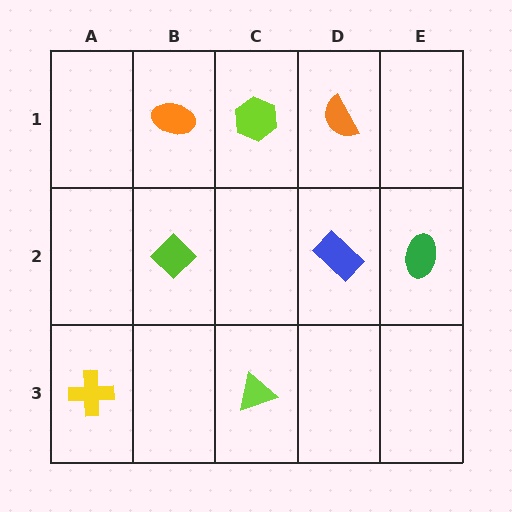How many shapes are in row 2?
3 shapes.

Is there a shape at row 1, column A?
No, that cell is empty.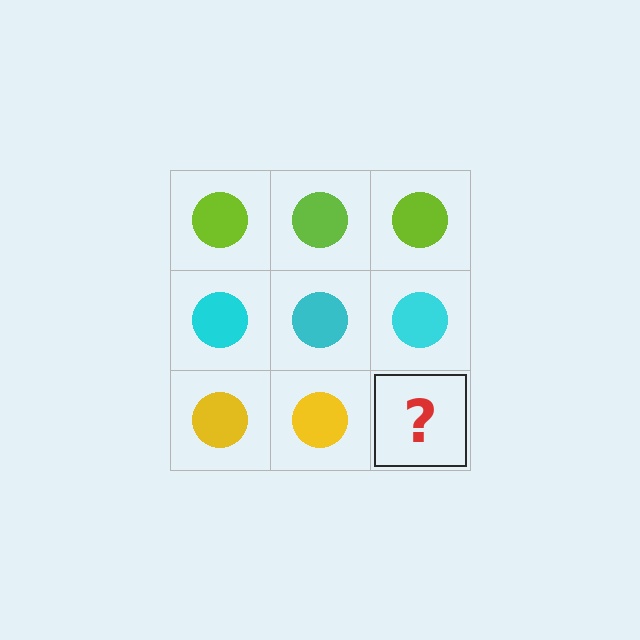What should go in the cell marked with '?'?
The missing cell should contain a yellow circle.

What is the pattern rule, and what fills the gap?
The rule is that each row has a consistent color. The gap should be filled with a yellow circle.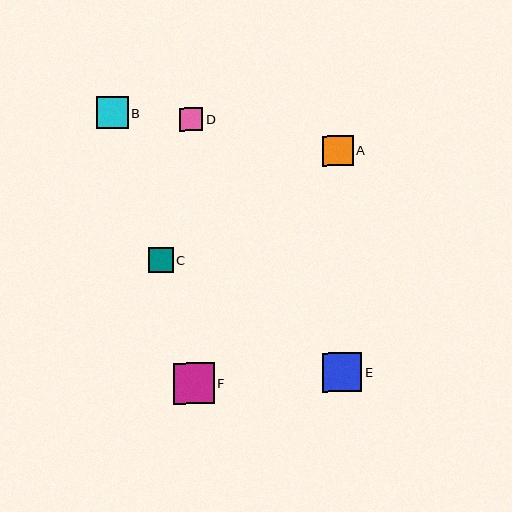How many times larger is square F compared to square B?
Square F is approximately 1.3 times the size of square B.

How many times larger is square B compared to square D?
Square B is approximately 1.4 times the size of square D.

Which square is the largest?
Square F is the largest with a size of approximately 40 pixels.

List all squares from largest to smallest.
From largest to smallest: F, E, B, A, C, D.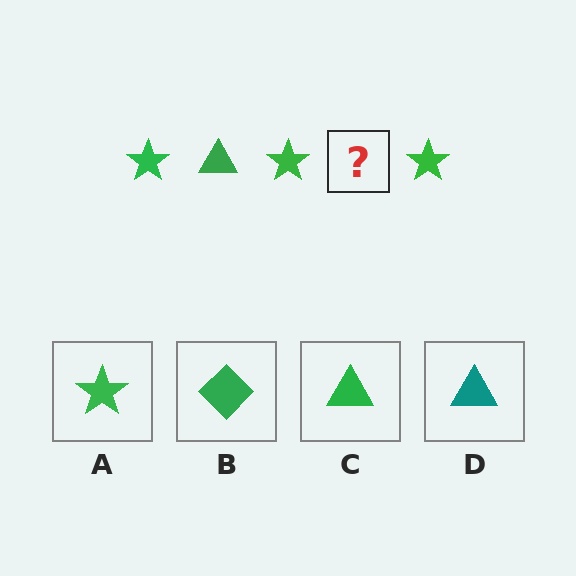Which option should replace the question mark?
Option C.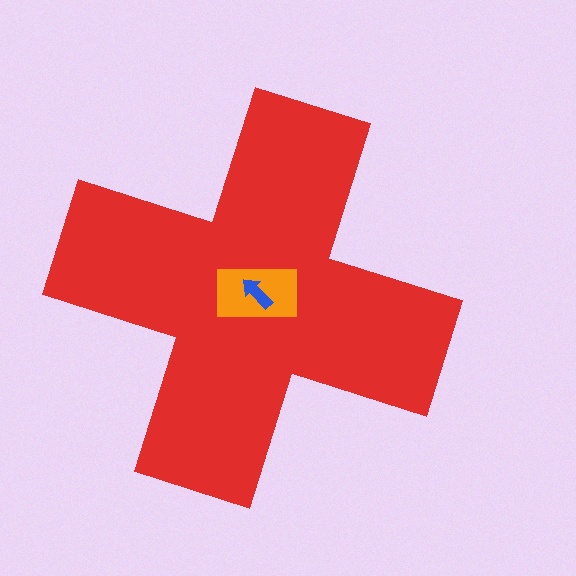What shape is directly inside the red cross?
The orange rectangle.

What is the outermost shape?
The red cross.